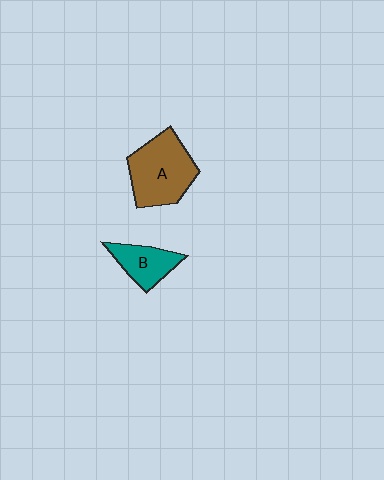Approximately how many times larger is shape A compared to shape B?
Approximately 1.8 times.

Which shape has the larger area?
Shape A (brown).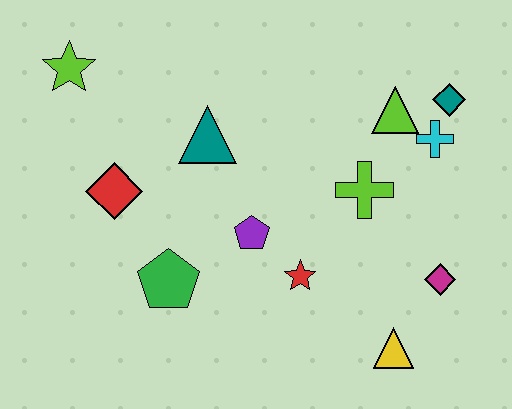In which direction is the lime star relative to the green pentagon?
The lime star is above the green pentagon.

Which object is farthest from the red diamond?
The teal diamond is farthest from the red diamond.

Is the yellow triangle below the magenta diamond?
Yes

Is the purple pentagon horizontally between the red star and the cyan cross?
No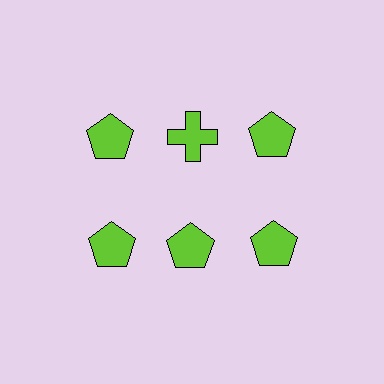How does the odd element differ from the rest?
It has a different shape: cross instead of pentagon.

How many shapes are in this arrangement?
There are 6 shapes arranged in a grid pattern.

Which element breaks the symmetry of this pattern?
The lime cross in the top row, second from left column breaks the symmetry. All other shapes are lime pentagons.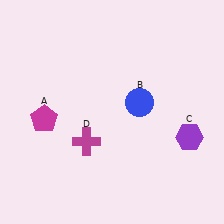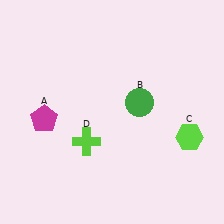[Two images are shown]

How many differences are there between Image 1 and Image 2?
There are 3 differences between the two images.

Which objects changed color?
B changed from blue to green. C changed from purple to lime. D changed from magenta to lime.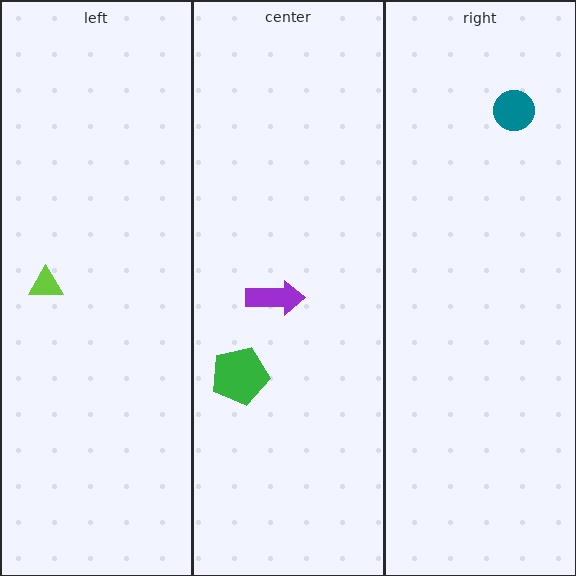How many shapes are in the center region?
2.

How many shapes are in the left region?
1.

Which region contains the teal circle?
The right region.